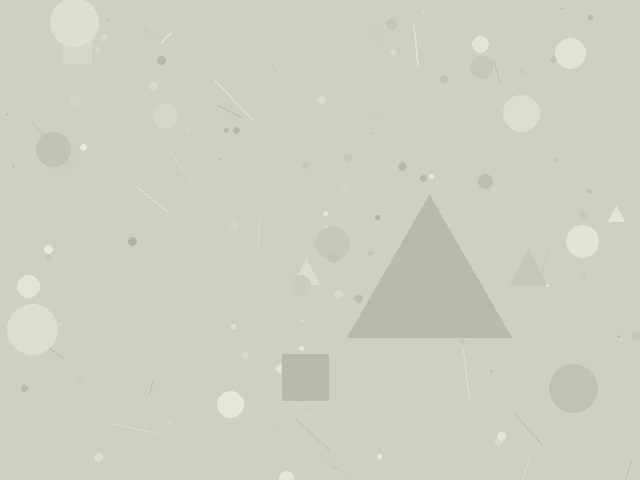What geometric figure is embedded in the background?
A triangle is embedded in the background.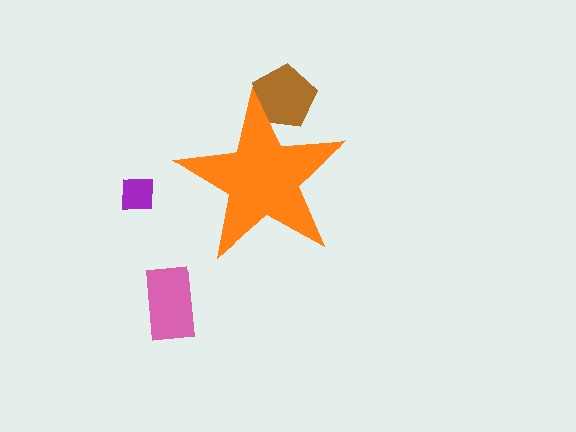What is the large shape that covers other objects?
An orange star.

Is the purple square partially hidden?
No, the purple square is fully visible.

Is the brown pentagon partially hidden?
Yes, the brown pentagon is partially hidden behind the orange star.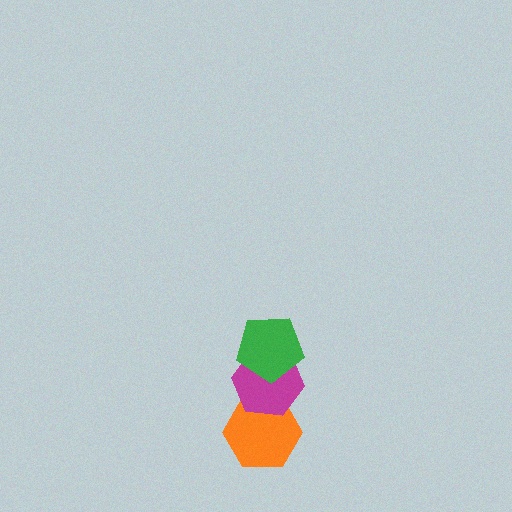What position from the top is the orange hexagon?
The orange hexagon is 3rd from the top.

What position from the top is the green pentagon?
The green pentagon is 1st from the top.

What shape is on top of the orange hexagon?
The magenta hexagon is on top of the orange hexagon.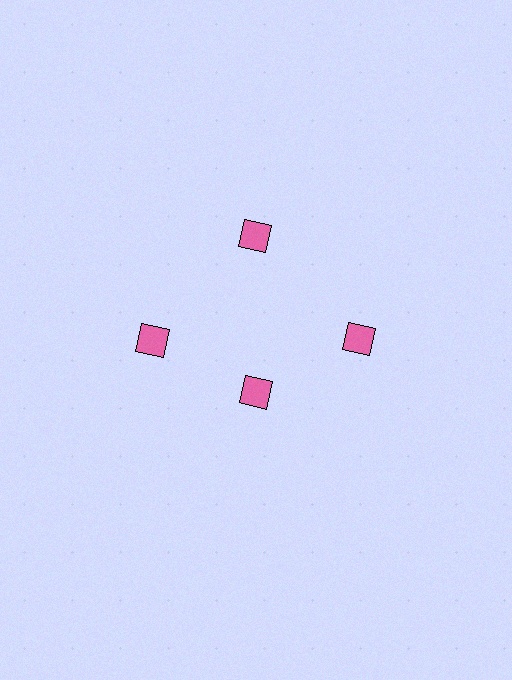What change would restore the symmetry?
The symmetry would be restored by moving it outward, back onto the ring so that all 4 diamonds sit at equal angles and equal distance from the center.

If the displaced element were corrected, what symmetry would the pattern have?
It would have 4-fold rotational symmetry — the pattern would map onto itself every 90 degrees.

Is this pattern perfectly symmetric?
No. The 4 pink diamonds are arranged in a ring, but one element near the 6 o'clock position is pulled inward toward the center, breaking the 4-fold rotational symmetry.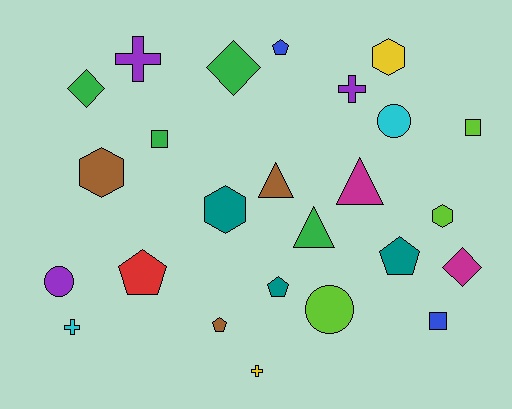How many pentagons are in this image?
There are 5 pentagons.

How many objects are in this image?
There are 25 objects.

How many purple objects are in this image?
There are 3 purple objects.